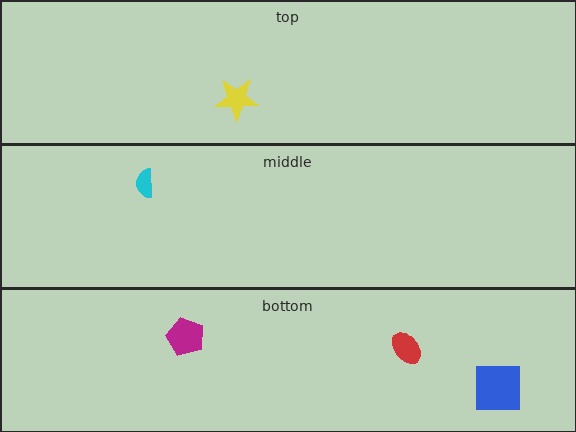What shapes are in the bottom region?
The blue square, the red ellipse, the magenta pentagon.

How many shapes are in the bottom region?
3.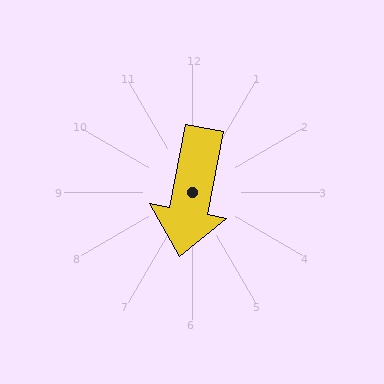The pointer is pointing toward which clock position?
Roughly 6 o'clock.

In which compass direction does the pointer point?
South.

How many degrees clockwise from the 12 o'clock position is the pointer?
Approximately 191 degrees.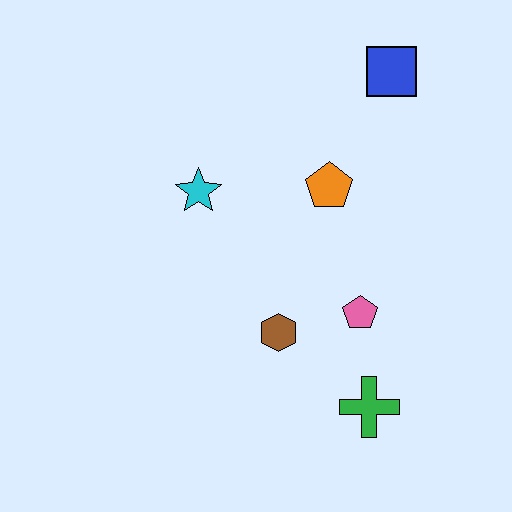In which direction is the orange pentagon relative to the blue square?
The orange pentagon is below the blue square.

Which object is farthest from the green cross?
The blue square is farthest from the green cross.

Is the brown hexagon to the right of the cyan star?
Yes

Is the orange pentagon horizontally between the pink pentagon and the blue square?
No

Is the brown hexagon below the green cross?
No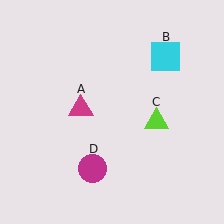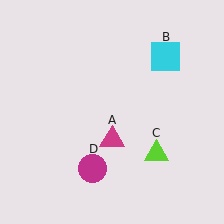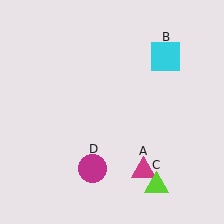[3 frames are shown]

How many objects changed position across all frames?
2 objects changed position: magenta triangle (object A), lime triangle (object C).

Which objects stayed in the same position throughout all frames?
Cyan square (object B) and magenta circle (object D) remained stationary.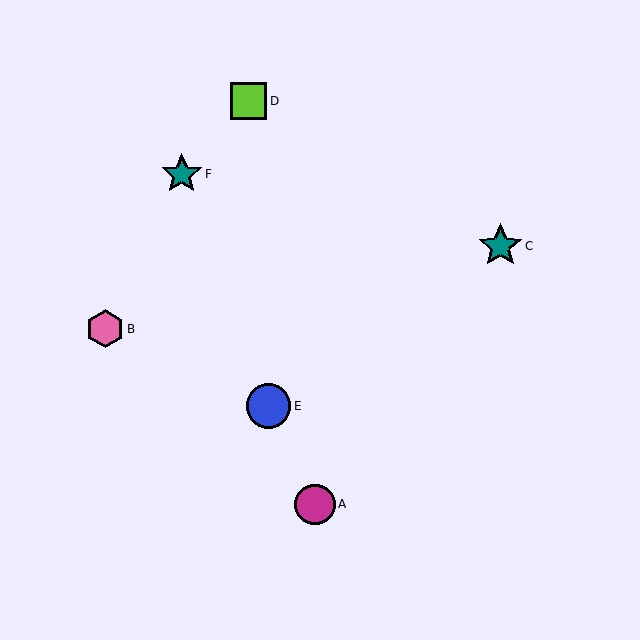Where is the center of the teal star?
The center of the teal star is at (182, 174).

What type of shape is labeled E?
Shape E is a blue circle.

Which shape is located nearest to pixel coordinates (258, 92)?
The lime square (labeled D) at (249, 101) is nearest to that location.